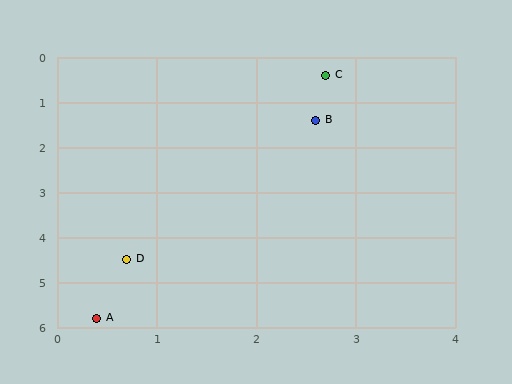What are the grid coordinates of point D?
Point D is at approximately (0.7, 4.5).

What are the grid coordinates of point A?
Point A is at approximately (0.4, 5.8).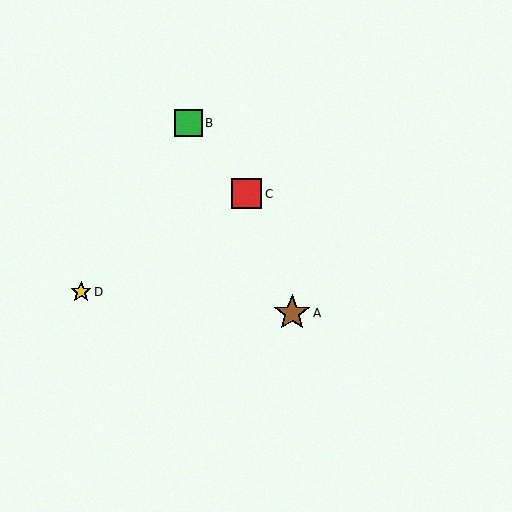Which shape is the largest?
The brown star (labeled A) is the largest.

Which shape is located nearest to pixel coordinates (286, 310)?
The brown star (labeled A) at (292, 313) is nearest to that location.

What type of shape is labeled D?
Shape D is a yellow star.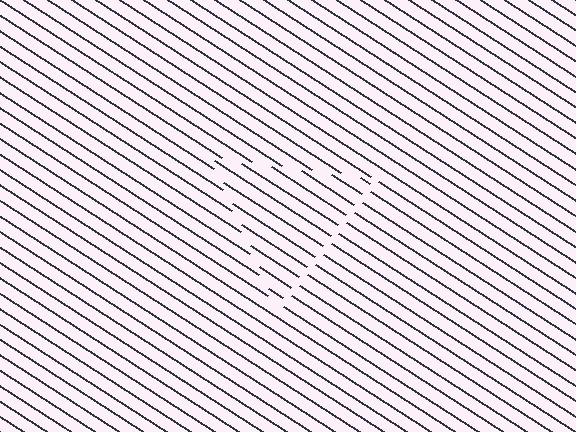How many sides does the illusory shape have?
3 sides — the line-ends trace a triangle.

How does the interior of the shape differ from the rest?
The interior of the shape contains the same grating, shifted by half a period — the contour is defined by the phase discontinuity where line-ends from the inner and outer gratings abut.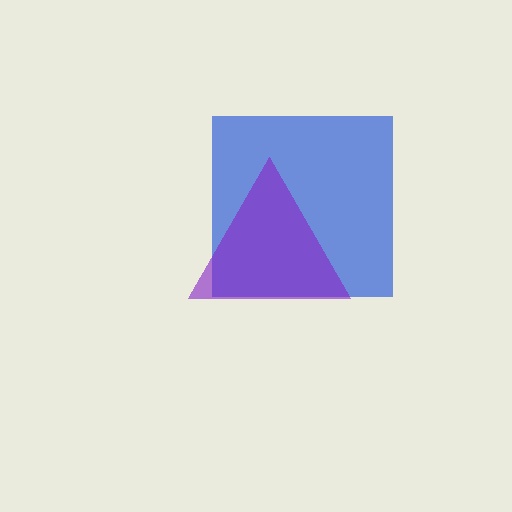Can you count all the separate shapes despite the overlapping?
Yes, there are 2 separate shapes.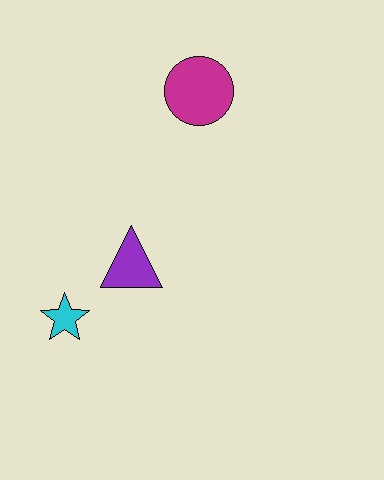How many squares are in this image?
There are no squares.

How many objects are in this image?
There are 3 objects.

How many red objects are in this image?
There are no red objects.